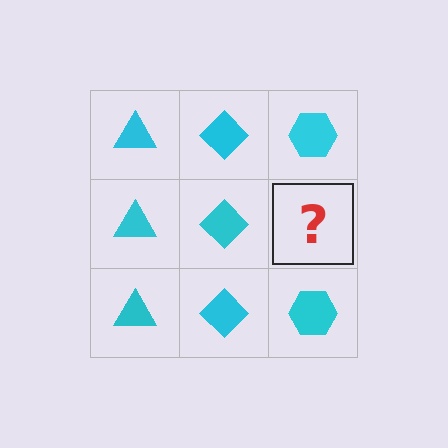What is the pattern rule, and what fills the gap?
The rule is that each column has a consistent shape. The gap should be filled with a cyan hexagon.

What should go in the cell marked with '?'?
The missing cell should contain a cyan hexagon.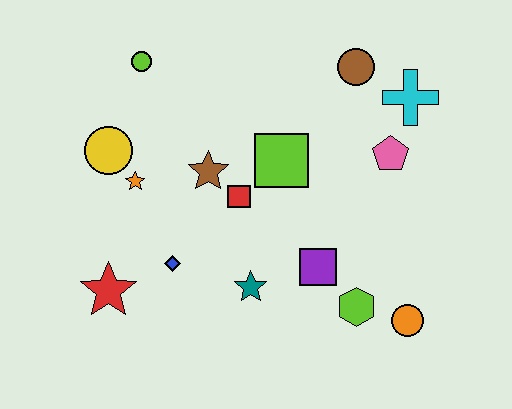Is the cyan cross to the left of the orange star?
No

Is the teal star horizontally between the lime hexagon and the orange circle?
No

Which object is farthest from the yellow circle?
The orange circle is farthest from the yellow circle.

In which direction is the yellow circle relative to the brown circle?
The yellow circle is to the left of the brown circle.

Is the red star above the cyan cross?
No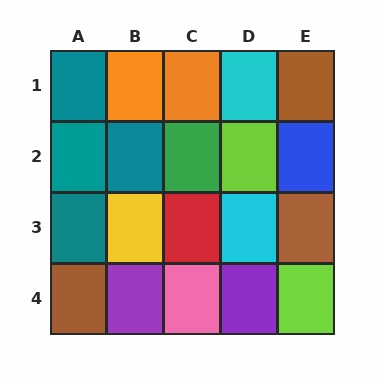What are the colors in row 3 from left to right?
Teal, yellow, red, cyan, brown.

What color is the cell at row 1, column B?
Orange.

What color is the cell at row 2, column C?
Green.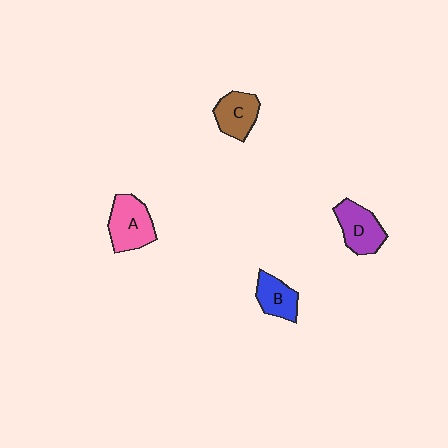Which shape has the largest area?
Shape A (pink).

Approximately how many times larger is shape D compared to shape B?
Approximately 1.3 times.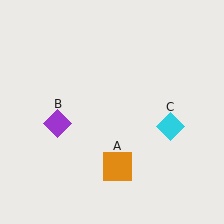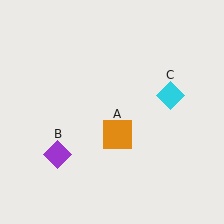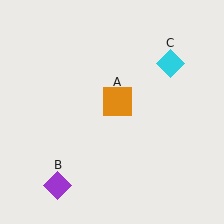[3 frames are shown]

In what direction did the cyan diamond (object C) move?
The cyan diamond (object C) moved up.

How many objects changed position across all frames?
3 objects changed position: orange square (object A), purple diamond (object B), cyan diamond (object C).